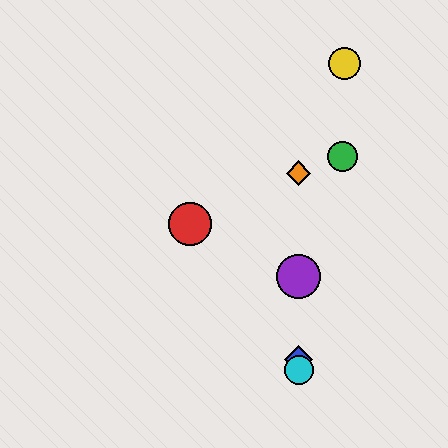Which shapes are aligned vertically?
The blue diamond, the purple circle, the orange diamond, the cyan circle are aligned vertically.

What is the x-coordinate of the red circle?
The red circle is at x≈190.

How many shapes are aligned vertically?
4 shapes (the blue diamond, the purple circle, the orange diamond, the cyan circle) are aligned vertically.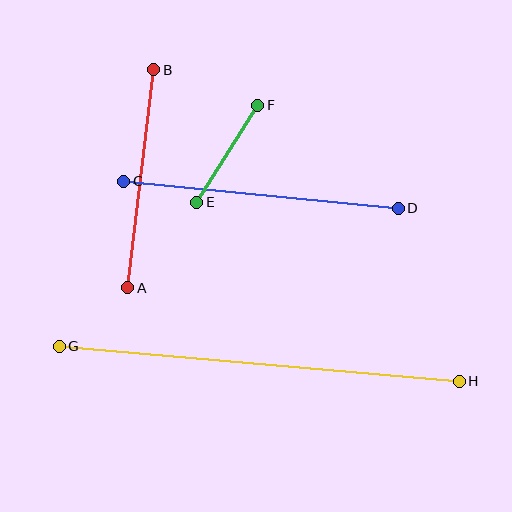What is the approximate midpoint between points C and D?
The midpoint is at approximately (261, 195) pixels.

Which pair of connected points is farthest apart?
Points G and H are farthest apart.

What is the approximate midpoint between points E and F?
The midpoint is at approximately (227, 154) pixels.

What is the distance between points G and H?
The distance is approximately 401 pixels.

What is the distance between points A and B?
The distance is approximately 220 pixels.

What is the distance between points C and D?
The distance is approximately 276 pixels.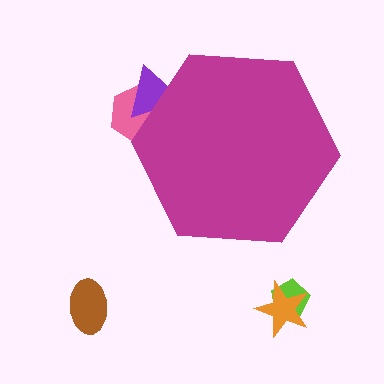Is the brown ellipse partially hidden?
No, the brown ellipse is fully visible.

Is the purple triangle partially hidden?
Yes, the purple triangle is partially hidden behind the magenta hexagon.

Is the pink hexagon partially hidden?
Yes, the pink hexagon is partially hidden behind the magenta hexagon.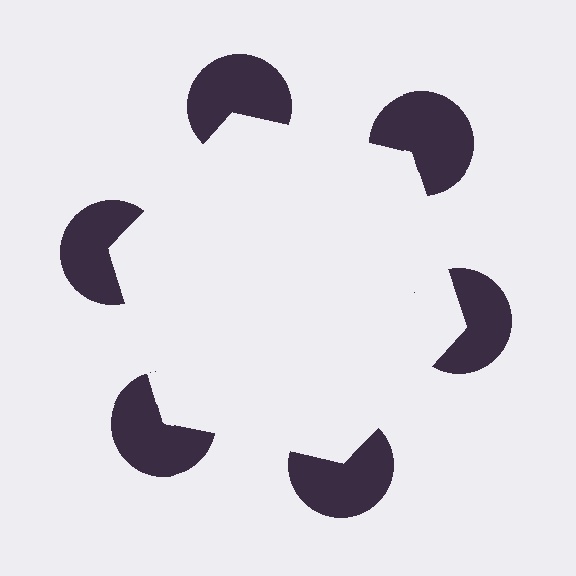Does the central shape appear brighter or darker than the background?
It typically appears slightly brighter than the background, even though no actual brightness change is drawn.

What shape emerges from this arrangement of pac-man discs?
An illusory hexagon — its edges are inferred from the aligned wedge cuts in the pac-man discs, not physically drawn.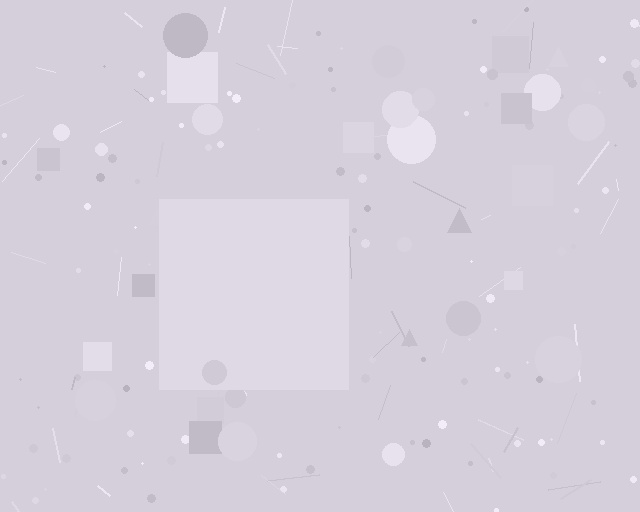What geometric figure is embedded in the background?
A square is embedded in the background.